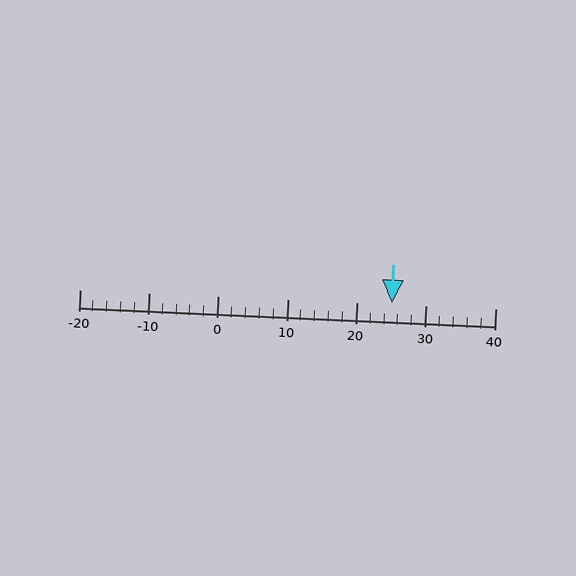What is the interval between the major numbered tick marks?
The major tick marks are spaced 10 units apart.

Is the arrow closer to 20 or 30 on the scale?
The arrow is closer to 30.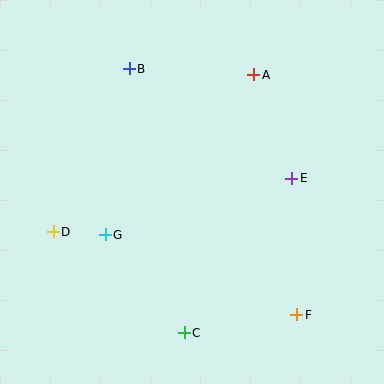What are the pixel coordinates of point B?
Point B is at (129, 69).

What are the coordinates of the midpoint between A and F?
The midpoint between A and F is at (275, 195).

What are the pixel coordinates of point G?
Point G is at (105, 235).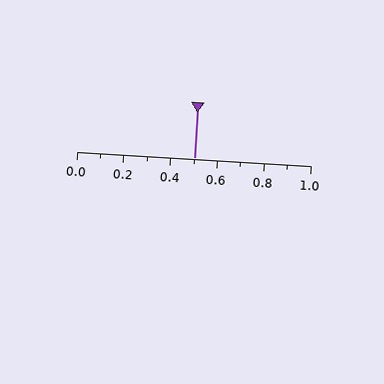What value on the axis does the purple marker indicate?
The marker indicates approximately 0.5.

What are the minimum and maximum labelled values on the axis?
The axis runs from 0.0 to 1.0.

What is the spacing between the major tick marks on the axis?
The major ticks are spaced 0.2 apart.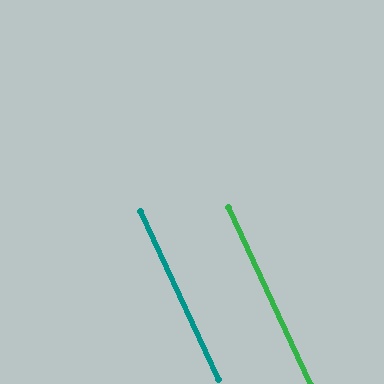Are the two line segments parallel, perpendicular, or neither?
Parallel — their directions differ by only 0.0°.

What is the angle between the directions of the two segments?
Approximately 0 degrees.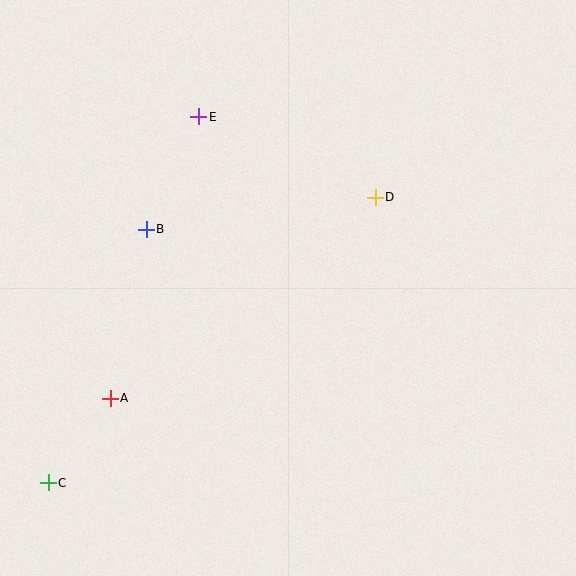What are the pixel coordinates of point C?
Point C is at (48, 483).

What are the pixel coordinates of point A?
Point A is at (110, 398).